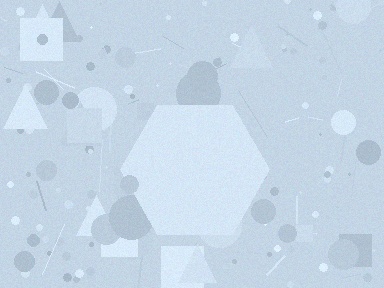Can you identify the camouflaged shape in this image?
The camouflaged shape is a hexagon.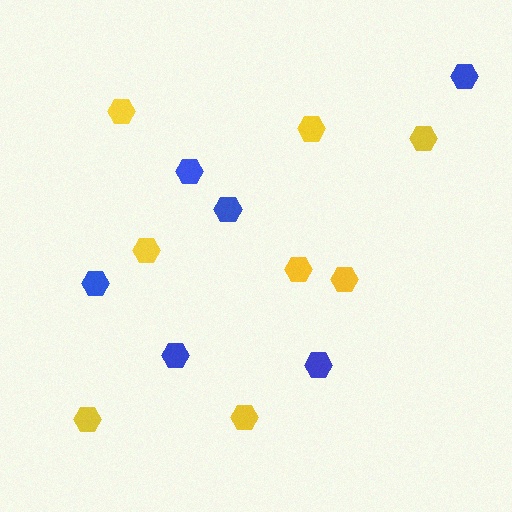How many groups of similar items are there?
There are 2 groups: one group of blue hexagons (6) and one group of yellow hexagons (8).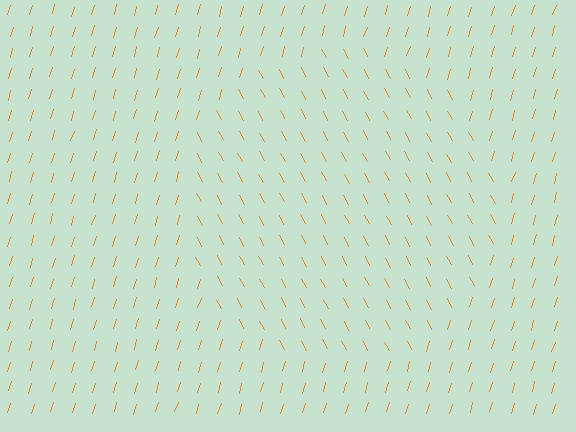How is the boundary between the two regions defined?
The boundary is defined purely by a change in line orientation (approximately 45 degrees difference). All lines are the same color and thickness.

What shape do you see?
I see a circle.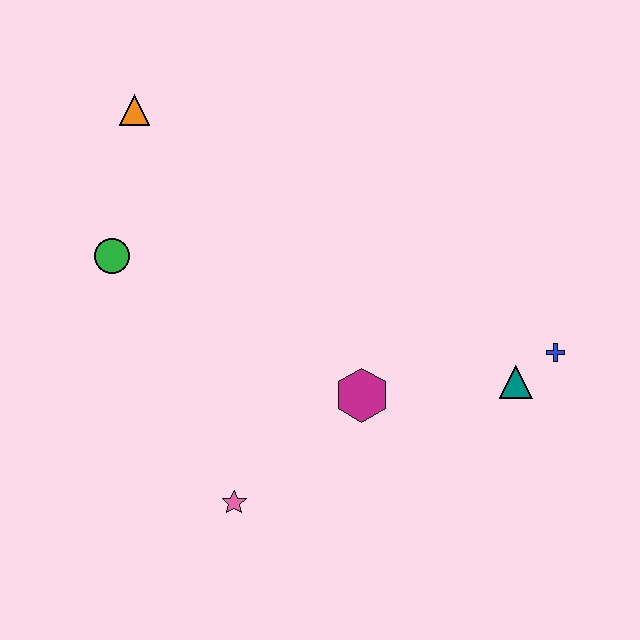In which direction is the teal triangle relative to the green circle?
The teal triangle is to the right of the green circle.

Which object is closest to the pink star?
The magenta hexagon is closest to the pink star.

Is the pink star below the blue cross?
Yes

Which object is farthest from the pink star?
The orange triangle is farthest from the pink star.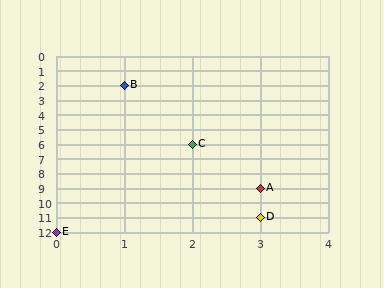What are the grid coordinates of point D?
Point D is at grid coordinates (3, 11).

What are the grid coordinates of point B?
Point B is at grid coordinates (1, 2).